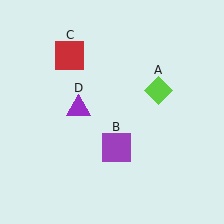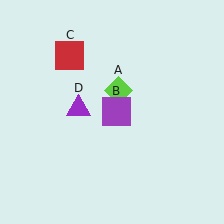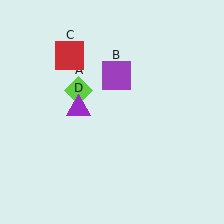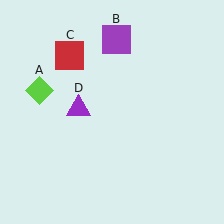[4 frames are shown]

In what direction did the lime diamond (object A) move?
The lime diamond (object A) moved left.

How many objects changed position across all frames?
2 objects changed position: lime diamond (object A), purple square (object B).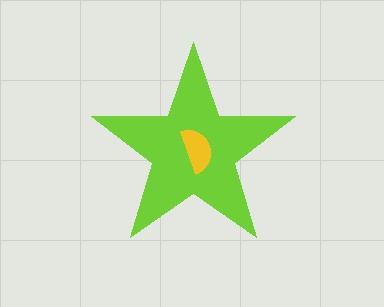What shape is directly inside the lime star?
The yellow semicircle.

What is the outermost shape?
The lime star.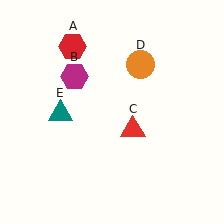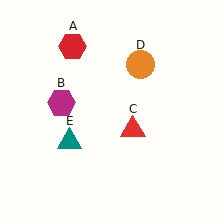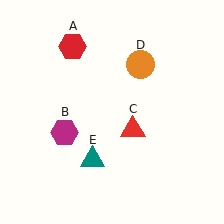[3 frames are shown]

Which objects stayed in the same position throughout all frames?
Red hexagon (object A) and red triangle (object C) and orange circle (object D) remained stationary.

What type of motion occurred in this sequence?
The magenta hexagon (object B), teal triangle (object E) rotated counterclockwise around the center of the scene.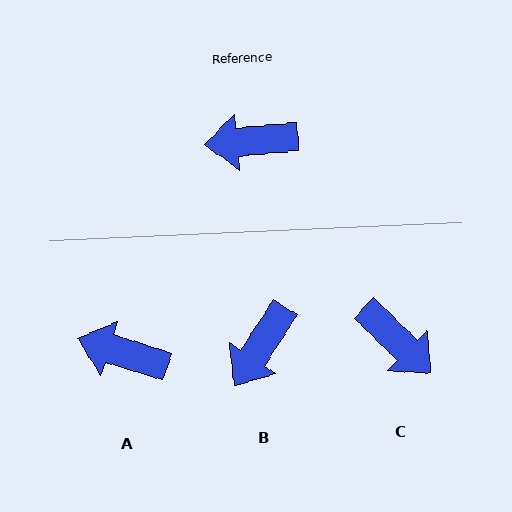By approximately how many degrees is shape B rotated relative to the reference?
Approximately 52 degrees counter-clockwise.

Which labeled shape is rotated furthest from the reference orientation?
C, about 131 degrees away.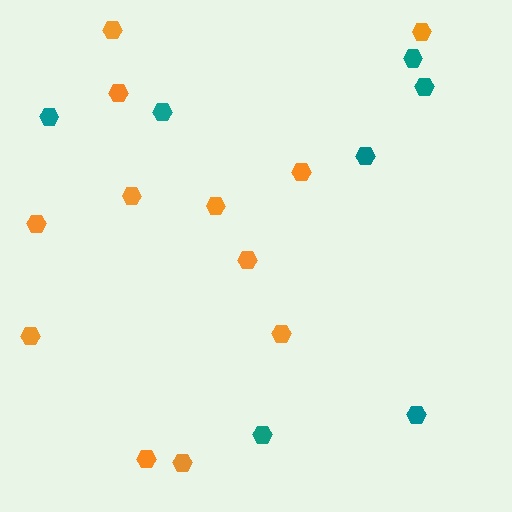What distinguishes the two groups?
There are 2 groups: one group of orange hexagons (12) and one group of teal hexagons (7).